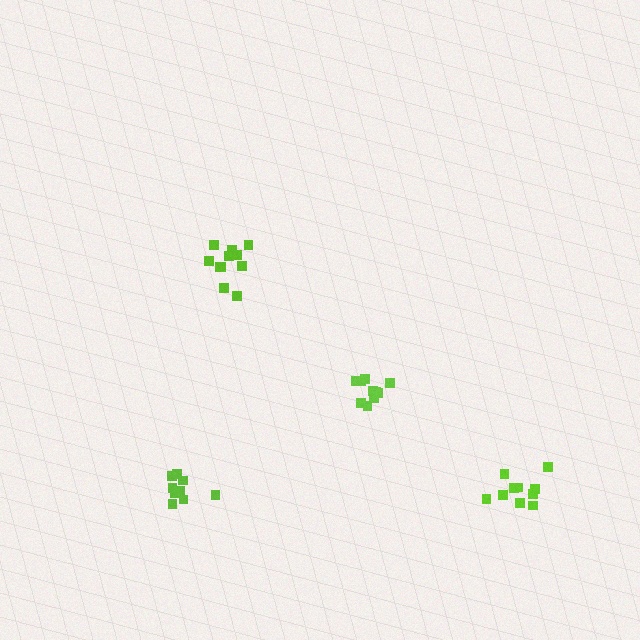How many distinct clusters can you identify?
There are 4 distinct clusters.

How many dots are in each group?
Group 1: 10 dots, Group 2: 9 dots, Group 3: 11 dots, Group 4: 10 dots (40 total).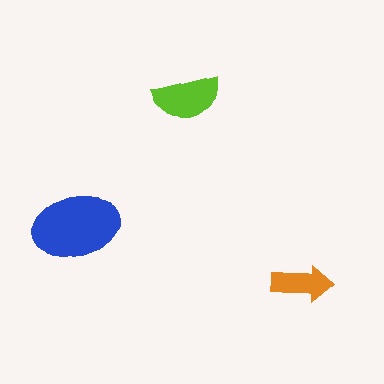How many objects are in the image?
There are 3 objects in the image.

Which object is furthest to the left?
The blue ellipse is leftmost.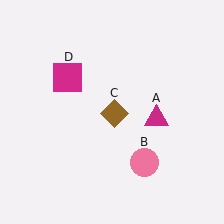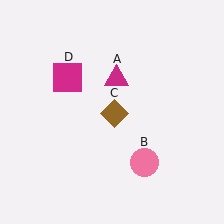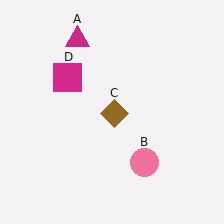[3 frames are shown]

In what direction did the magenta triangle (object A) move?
The magenta triangle (object A) moved up and to the left.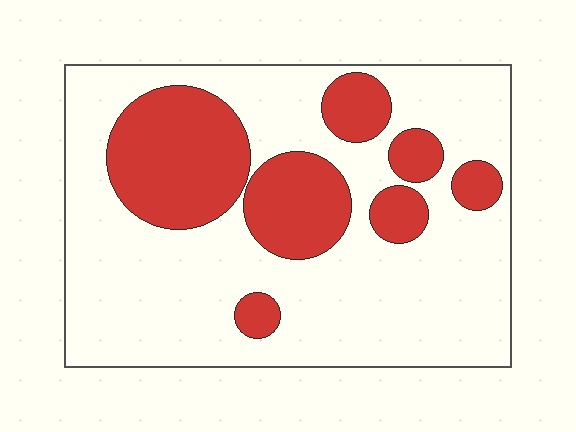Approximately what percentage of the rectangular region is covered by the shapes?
Approximately 30%.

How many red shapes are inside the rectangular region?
7.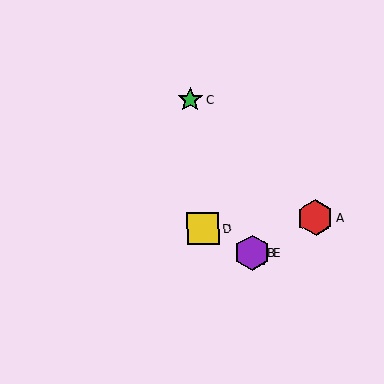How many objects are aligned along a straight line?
3 objects (B, D, E) are aligned along a straight line.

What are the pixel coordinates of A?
Object A is at (316, 218).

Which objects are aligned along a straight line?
Objects B, D, E are aligned along a straight line.